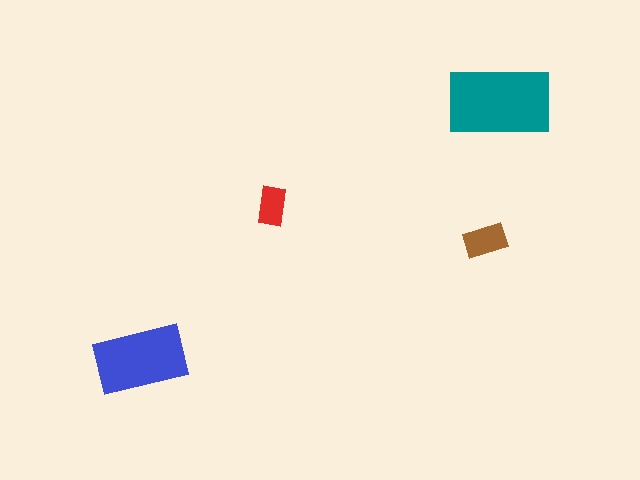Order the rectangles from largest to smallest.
the teal one, the blue one, the brown one, the red one.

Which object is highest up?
The teal rectangle is topmost.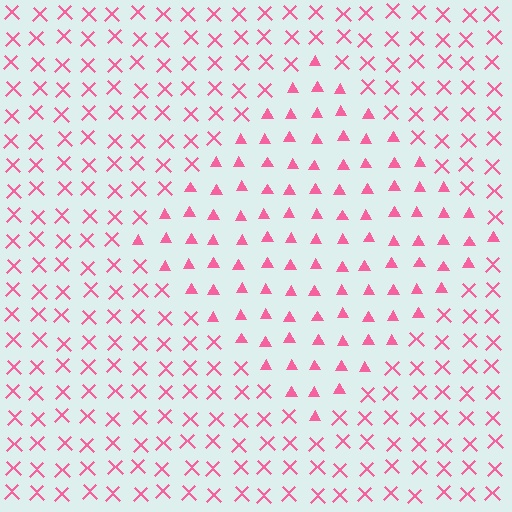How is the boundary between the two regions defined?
The boundary is defined by a change in element shape: triangles inside vs. X marks outside. All elements share the same color and spacing.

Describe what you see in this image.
The image is filled with small pink elements arranged in a uniform grid. A diamond-shaped region contains triangles, while the surrounding area contains X marks. The boundary is defined purely by the change in element shape.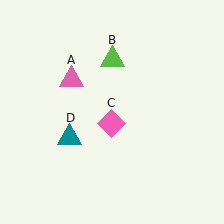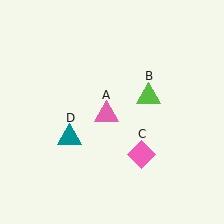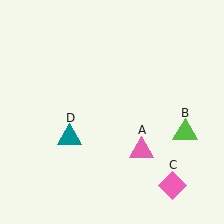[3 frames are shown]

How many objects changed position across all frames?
3 objects changed position: pink triangle (object A), lime triangle (object B), pink diamond (object C).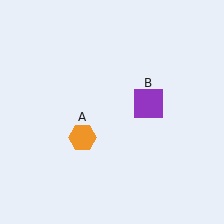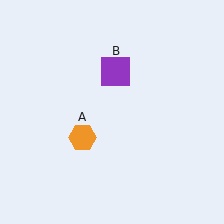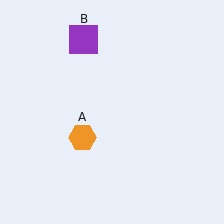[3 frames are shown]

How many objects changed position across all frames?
1 object changed position: purple square (object B).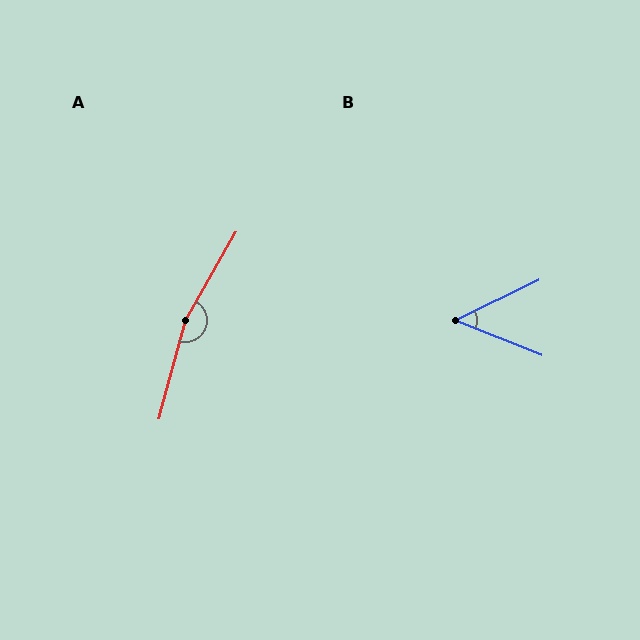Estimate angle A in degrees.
Approximately 165 degrees.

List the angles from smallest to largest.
B (47°), A (165°).